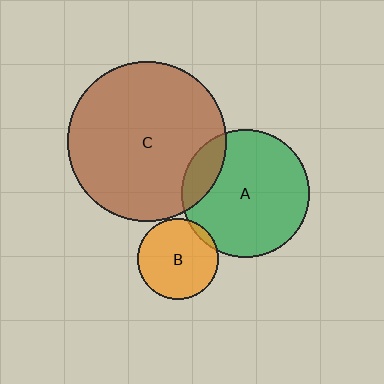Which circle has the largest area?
Circle C (brown).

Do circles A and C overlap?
Yes.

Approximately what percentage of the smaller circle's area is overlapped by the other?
Approximately 15%.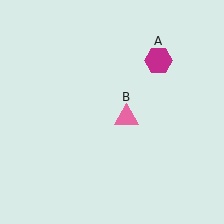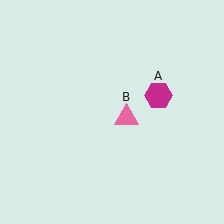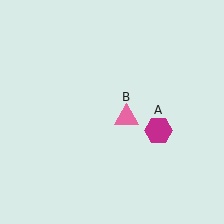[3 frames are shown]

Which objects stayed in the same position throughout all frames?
Pink triangle (object B) remained stationary.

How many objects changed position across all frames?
1 object changed position: magenta hexagon (object A).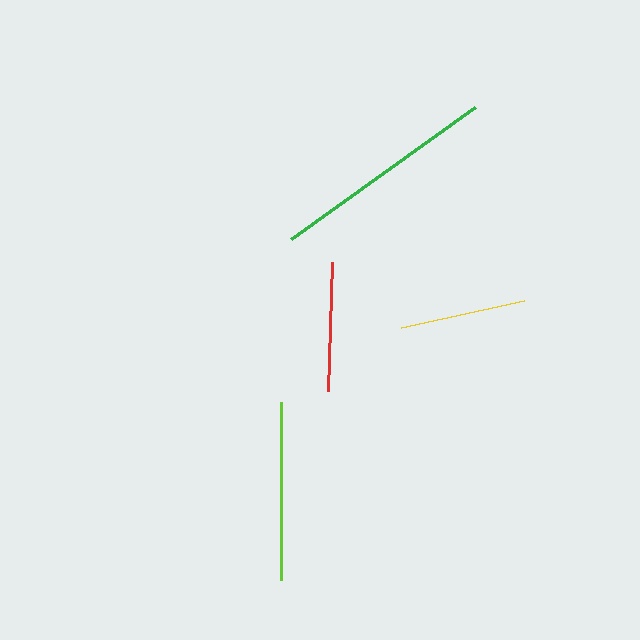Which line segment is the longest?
The green line is the longest at approximately 226 pixels.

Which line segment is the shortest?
The yellow line is the shortest at approximately 126 pixels.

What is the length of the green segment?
The green segment is approximately 226 pixels long.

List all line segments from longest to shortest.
From longest to shortest: green, lime, red, yellow.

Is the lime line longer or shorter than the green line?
The green line is longer than the lime line.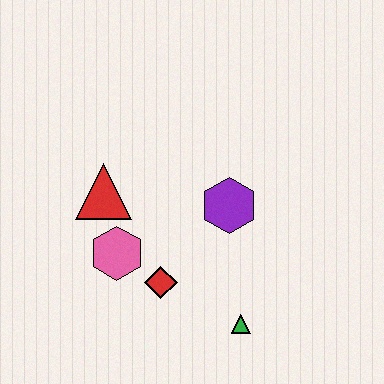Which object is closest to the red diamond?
The pink hexagon is closest to the red diamond.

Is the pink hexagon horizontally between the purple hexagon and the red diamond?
No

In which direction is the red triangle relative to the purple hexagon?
The red triangle is to the left of the purple hexagon.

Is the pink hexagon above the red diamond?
Yes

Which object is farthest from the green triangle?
The red triangle is farthest from the green triangle.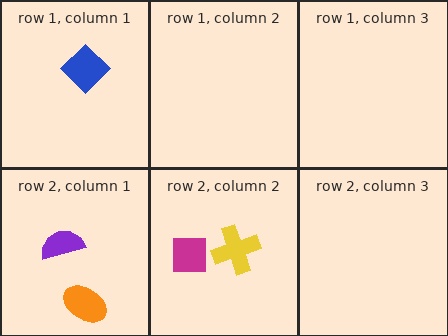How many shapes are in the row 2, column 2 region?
2.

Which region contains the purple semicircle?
The row 2, column 1 region.